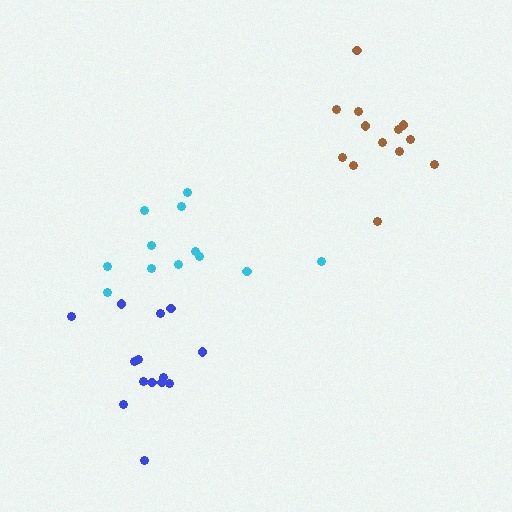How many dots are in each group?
Group 1: 12 dots, Group 2: 14 dots, Group 3: 13 dots (39 total).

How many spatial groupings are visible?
There are 3 spatial groupings.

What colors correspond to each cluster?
The clusters are colored: cyan, blue, brown.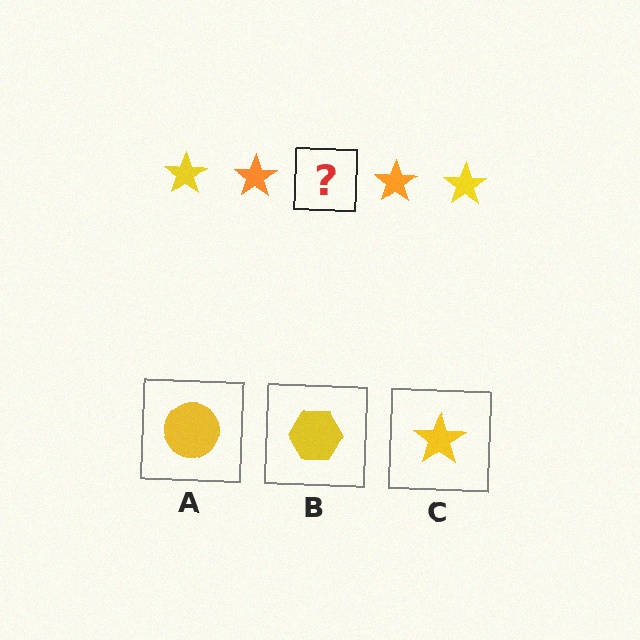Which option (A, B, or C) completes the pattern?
C.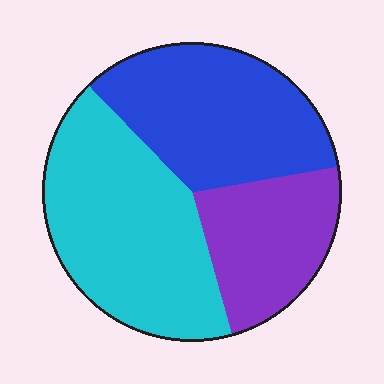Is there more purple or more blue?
Blue.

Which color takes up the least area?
Purple, at roughly 25%.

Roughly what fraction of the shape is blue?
Blue covers 35% of the shape.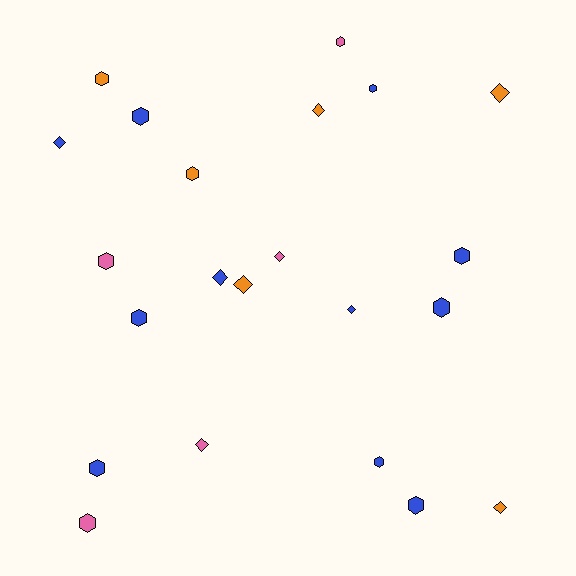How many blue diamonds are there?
There are 3 blue diamonds.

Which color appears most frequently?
Blue, with 11 objects.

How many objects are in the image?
There are 22 objects.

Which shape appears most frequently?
Hexagon, with 13 objects.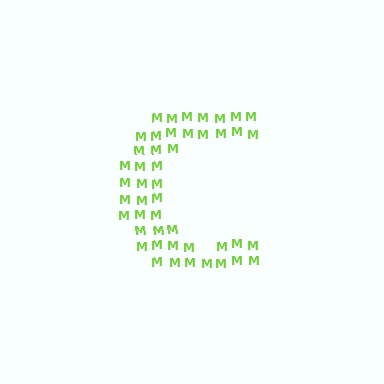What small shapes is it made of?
It is made of small letter M's.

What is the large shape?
The large shape is the letter C.